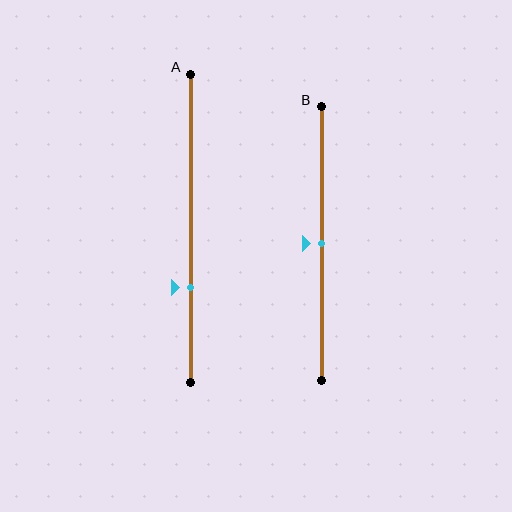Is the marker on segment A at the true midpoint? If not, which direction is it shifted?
No, the marker on segment A is shifted downward by about 19% of the segment length.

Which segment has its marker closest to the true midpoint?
Segment B has its marker closest to the true midpoint.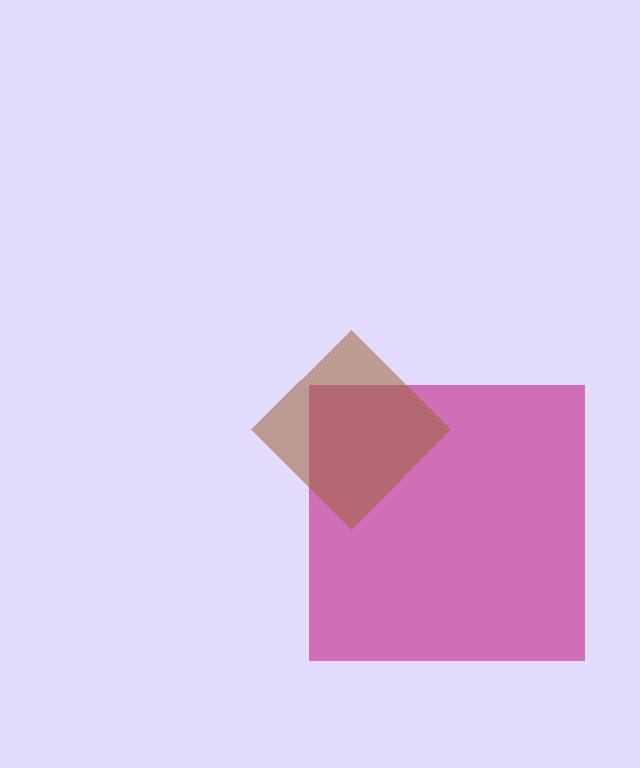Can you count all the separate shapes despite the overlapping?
Yes, there are 2 separate shapes.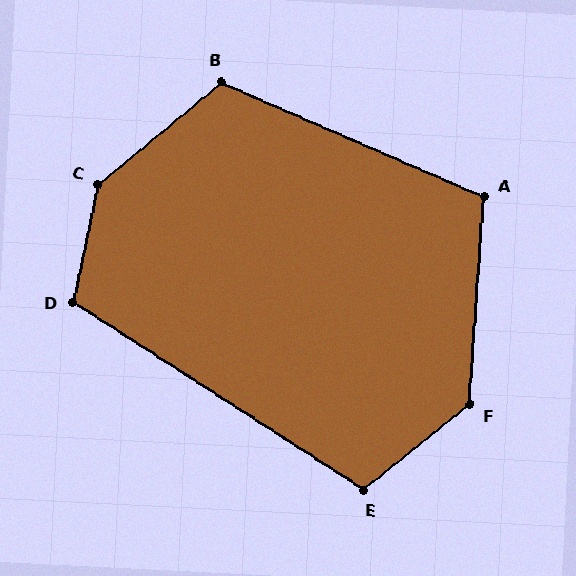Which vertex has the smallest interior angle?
E, at approximately 108 degrees.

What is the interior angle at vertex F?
Approximately 133 degrees (obtuse).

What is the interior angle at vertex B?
Approximately 117 degrees (obtuse).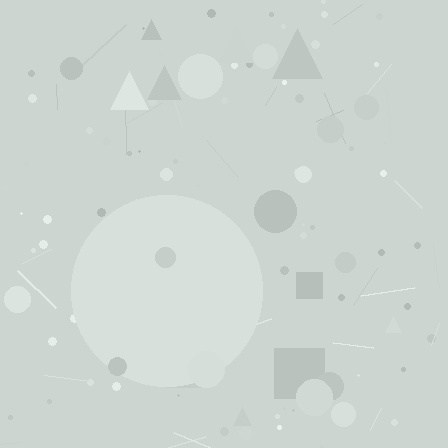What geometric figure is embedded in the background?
A circle is embedded in the background.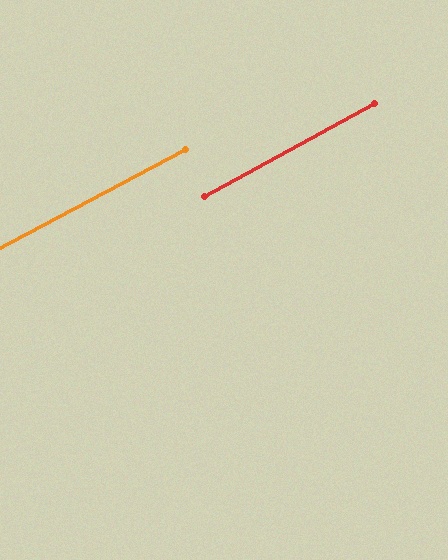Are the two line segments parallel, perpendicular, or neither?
Parallel — their directions differ by only 0.8°.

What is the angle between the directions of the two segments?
Approximately 1 degree.